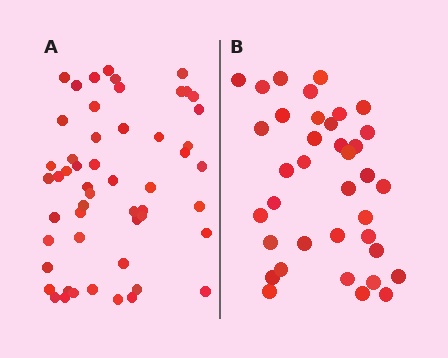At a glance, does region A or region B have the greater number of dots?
Region A (the left region) has more dots.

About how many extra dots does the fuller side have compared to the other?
Region A has approximately 15 more dots than region B.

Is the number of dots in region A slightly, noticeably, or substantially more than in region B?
Region A has noticeably more, but not dramatically so. The ratio is roughly 1.4 to 1.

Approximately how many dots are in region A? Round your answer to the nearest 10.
About 50 dots. (The exact count is 53, which rounds to 50.)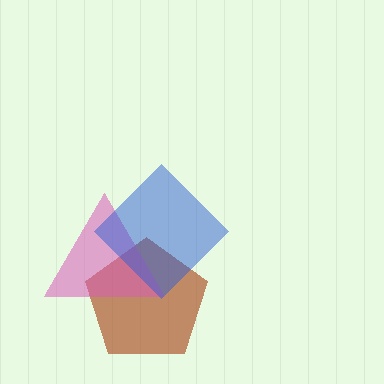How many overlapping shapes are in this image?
There are 3 overlapping shapes in the image.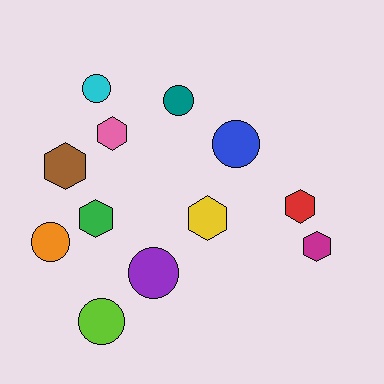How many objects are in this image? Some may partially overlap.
There are 12 objects.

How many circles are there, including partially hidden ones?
There are 6 circles.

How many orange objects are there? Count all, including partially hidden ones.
There is 1 orange object.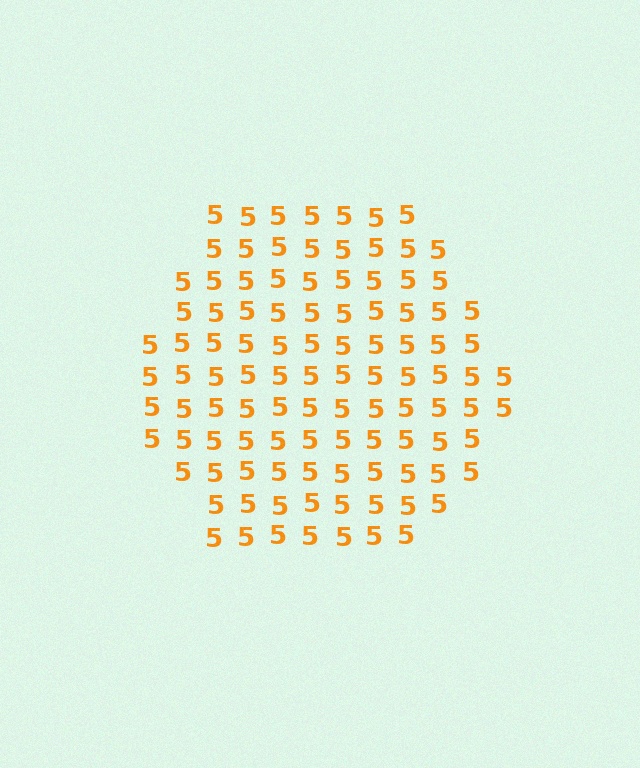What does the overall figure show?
The overall figure shows a hexagon.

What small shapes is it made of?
It is made of small digit 5's.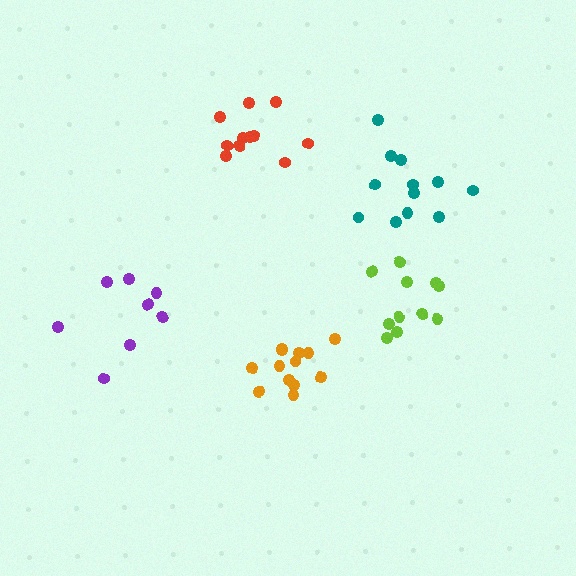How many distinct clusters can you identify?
There are 5 distinct clusters.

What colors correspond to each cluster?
The clusters are colored: purple, teal, red, lime, orange.